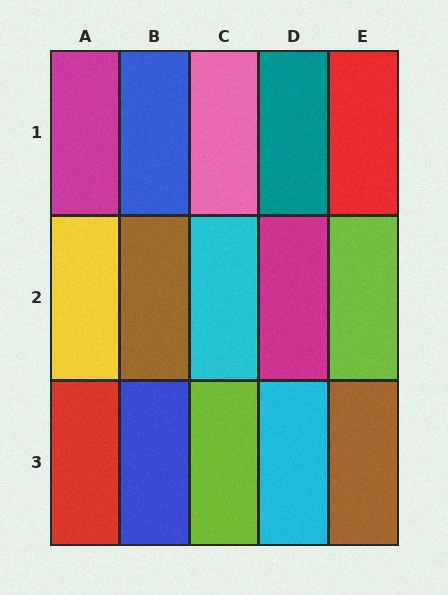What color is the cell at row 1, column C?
Pink.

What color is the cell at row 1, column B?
Blue.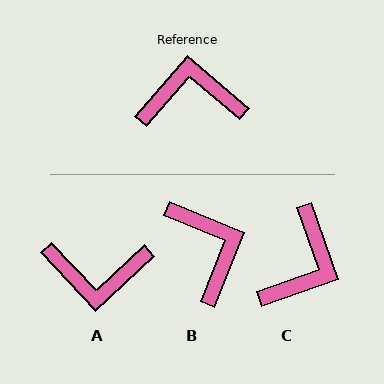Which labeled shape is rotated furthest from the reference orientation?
A, about 174 degrees away.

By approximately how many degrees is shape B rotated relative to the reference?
Approximately 71 degrees clockwise.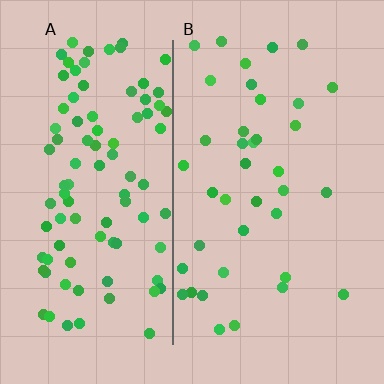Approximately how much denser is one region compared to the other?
Approximately 2.5× — region A over region B.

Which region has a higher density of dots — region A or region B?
A (the left).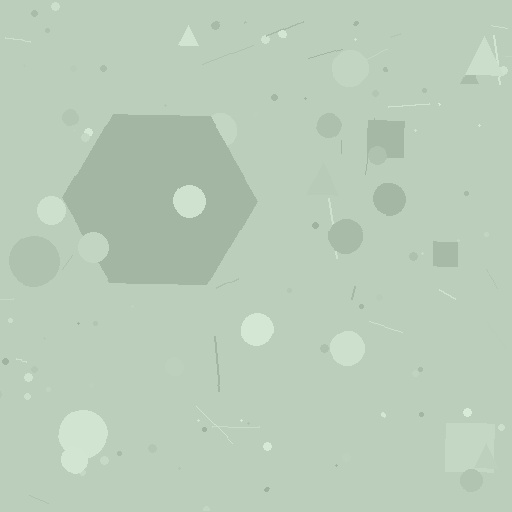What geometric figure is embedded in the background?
A hexagon is embedded in the background.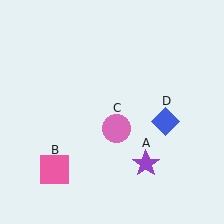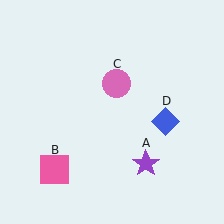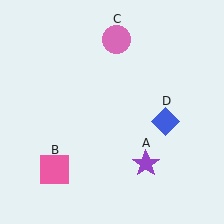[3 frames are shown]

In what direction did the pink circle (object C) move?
The pink circle (object C) moved up.